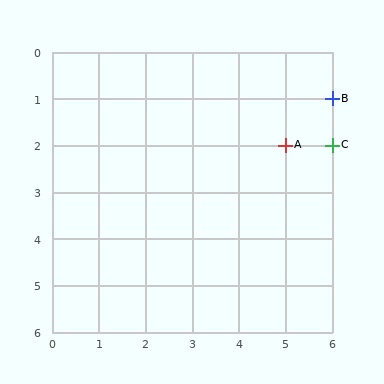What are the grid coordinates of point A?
Point A is at grid coordinates (5, 2).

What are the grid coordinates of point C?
Point C is at grid coordinates (6, 2).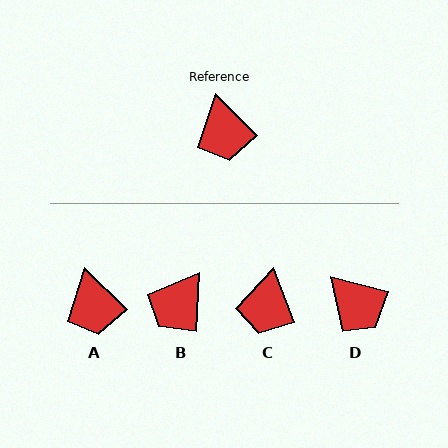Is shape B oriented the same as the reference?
No, it is off by about 49 degrees.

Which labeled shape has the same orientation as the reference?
A.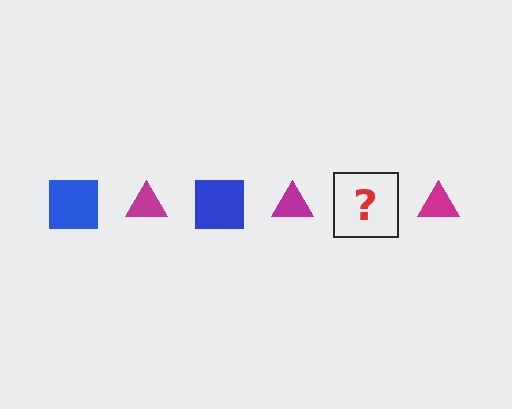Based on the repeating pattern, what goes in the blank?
The blank should be a blue square.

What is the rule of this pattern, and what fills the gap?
The rule is that the pattern alternates between blue square and magenta triangle. The gap should be filled with a blue square.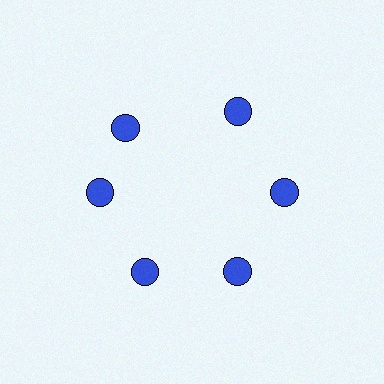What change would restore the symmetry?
The symmetry would be restored by rotating it back into even spacing with its neighbors so that all 6 circles sit at equal angles and equal distance from the center.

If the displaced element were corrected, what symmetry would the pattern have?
It would have 6-fold rotational symmetry — the pattern would map onto itself every 60 degrees.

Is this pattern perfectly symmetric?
No. The 6 blue circles are arranged in a ring, but one element near the 11 o'clock position is rotated out of alignment along the ring, breaking the 6-fold rotational symmetry.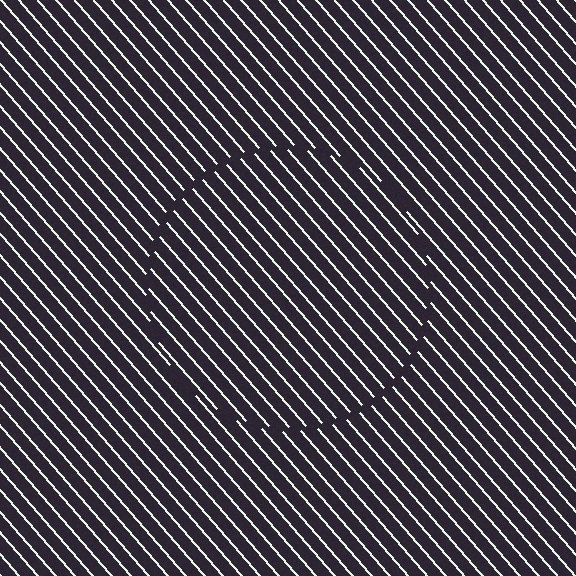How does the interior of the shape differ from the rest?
The interior of the shape contains the same grating, shifted by half a period — the contour is defined by the phase discontinuity where line-ends from the inner and outer gratings abut.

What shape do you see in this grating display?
An illusory circle. The interior of the shape contains the same grating, shifted by half a period — the contour is defined by the phase discontinuity where line-ends from the inner and outer gratings abut.